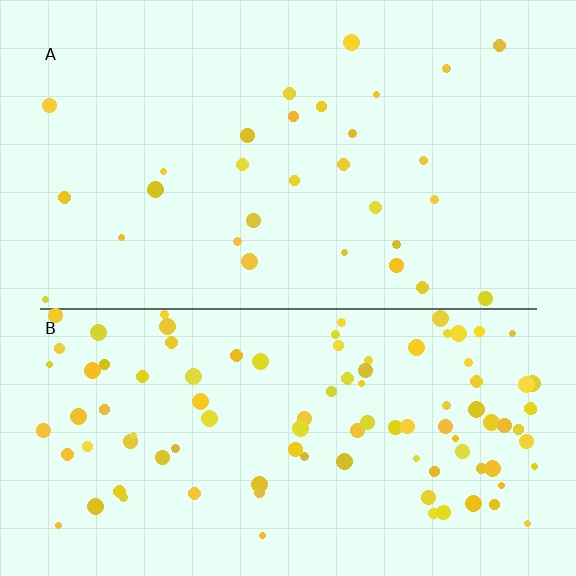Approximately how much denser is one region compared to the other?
Approximately 3.4× — region B over region A.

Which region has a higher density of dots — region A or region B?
B (the bottom).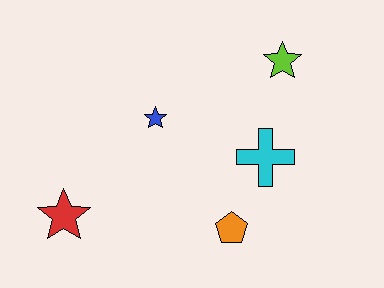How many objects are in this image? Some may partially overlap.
There are 5 objects.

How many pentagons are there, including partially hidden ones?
There is 1 pentagon.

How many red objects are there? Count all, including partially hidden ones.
There is 1 red object.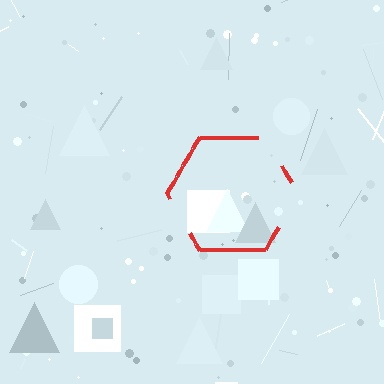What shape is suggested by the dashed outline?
The dashed outline suggests a hexagon.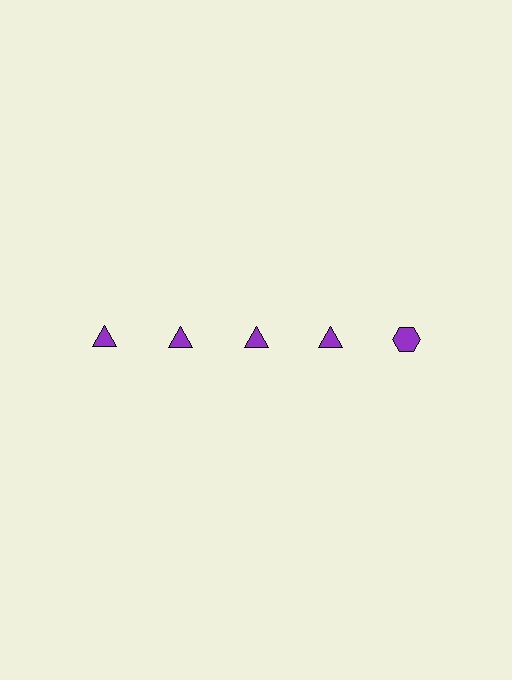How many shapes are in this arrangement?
There are 5 shapes arranged in a grid pattern.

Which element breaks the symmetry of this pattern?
The purple hexagon in the top row, rightmost column breaks the symmetry. All other shapes are purple triangles.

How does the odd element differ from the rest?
It has a different shape: hexagon instead of triangle.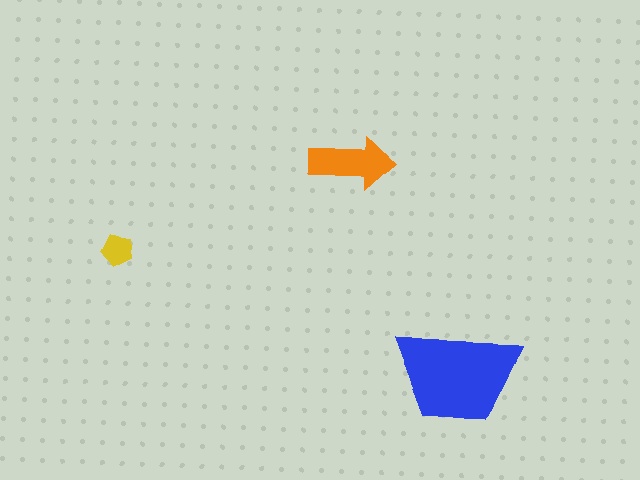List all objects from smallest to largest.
The yellow pentagon, the orange arrow, the blue trapezoid.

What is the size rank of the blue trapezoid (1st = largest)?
1st.